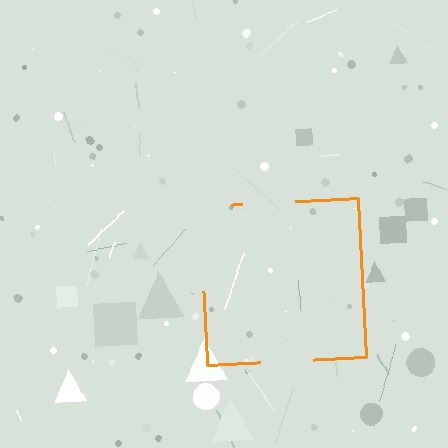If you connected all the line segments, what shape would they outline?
They would outline a square.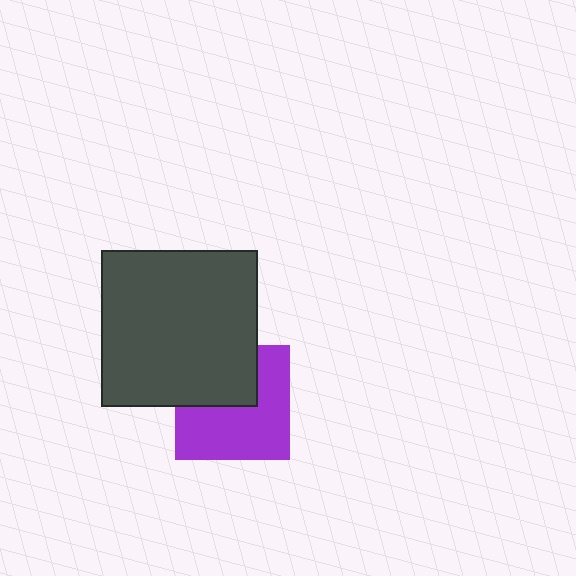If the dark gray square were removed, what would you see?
You would see the complete purple square.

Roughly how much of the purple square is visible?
About half of it is visible (roughly 61%).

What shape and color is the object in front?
The object in front is a dark gray square.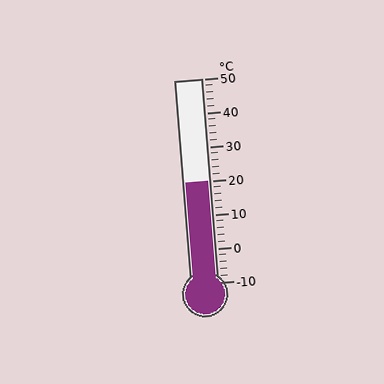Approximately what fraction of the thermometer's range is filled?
The thermometer is filled to approximately 50% of its range.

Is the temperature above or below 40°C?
The temperature is below 40°C.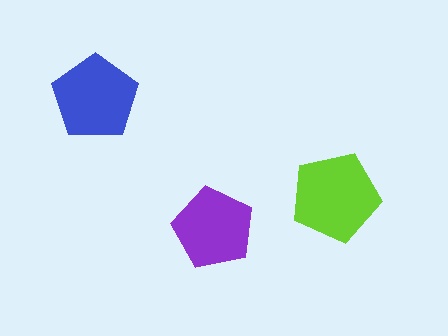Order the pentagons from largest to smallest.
the lime one, the blue one, the purple one.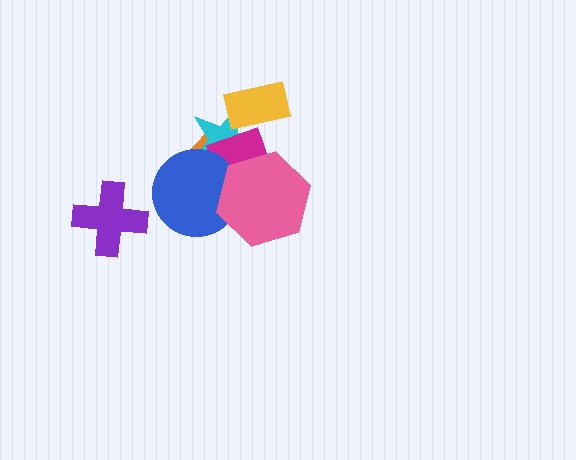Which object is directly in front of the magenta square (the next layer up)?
The blue circle is directly in front of the magenta square.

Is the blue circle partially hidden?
Yes, it is partially covered by another shape.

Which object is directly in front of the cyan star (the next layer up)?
The magenta square is directly in front of the cyan star.